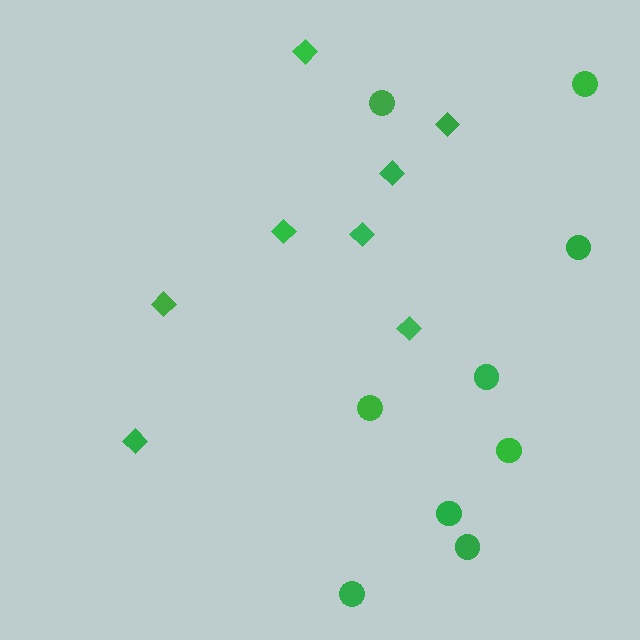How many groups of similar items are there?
There are 2 groups: one group of diamonds (8) and one group of circles (9).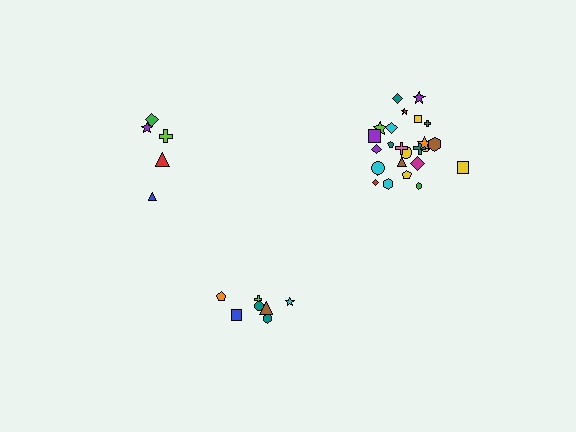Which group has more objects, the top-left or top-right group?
The top-right group.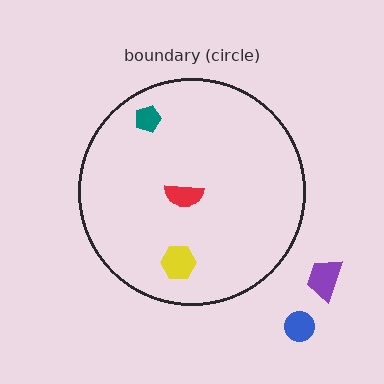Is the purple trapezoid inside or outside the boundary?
Outside.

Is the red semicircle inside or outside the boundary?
Inside.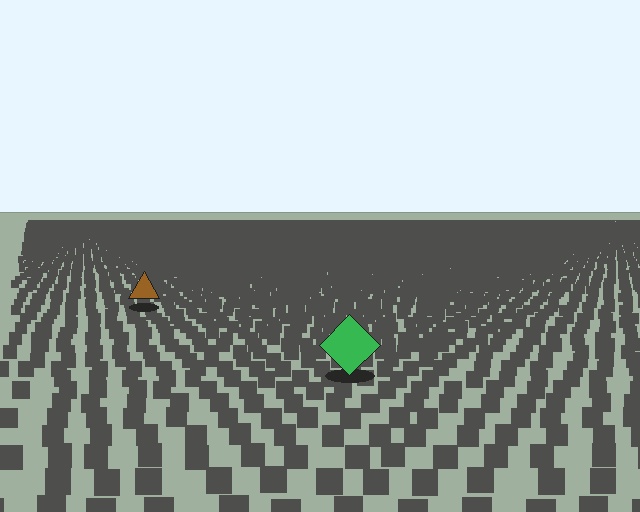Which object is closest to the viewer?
The green diamond is closest. The texture marks near it are larger and more spread out.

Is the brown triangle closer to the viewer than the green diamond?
No. The green diamond is closer — you can tell from the texture gradient: the ground texture is coarser near it.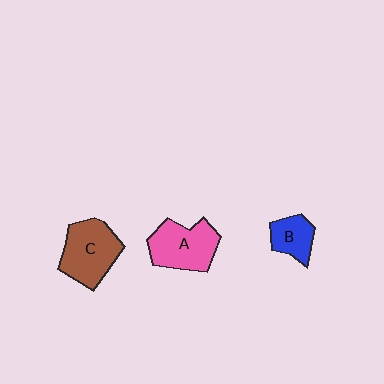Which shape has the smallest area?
Shape B (blue).